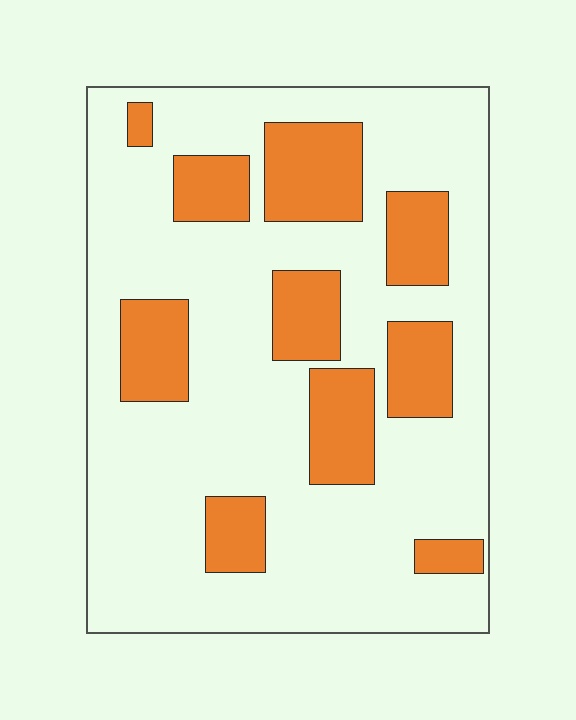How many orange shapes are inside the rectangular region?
10.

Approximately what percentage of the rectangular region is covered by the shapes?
Approximately 25%.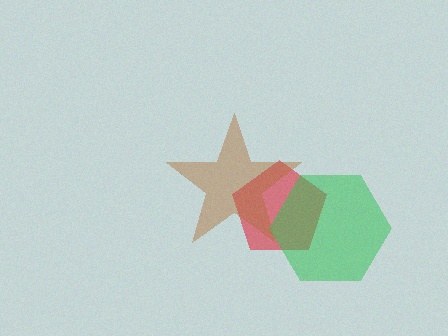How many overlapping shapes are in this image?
There are 3 overlapping shapes in the image.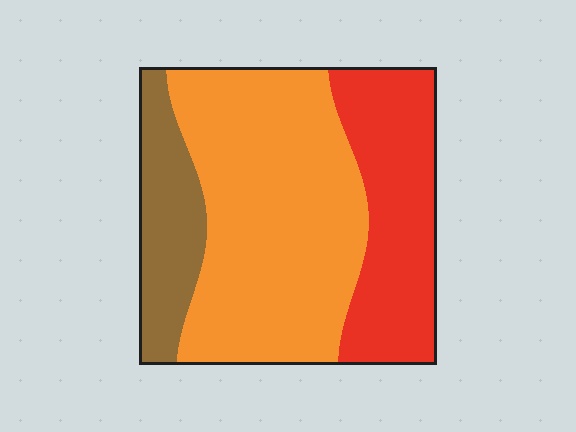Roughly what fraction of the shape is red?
Red takes up about one quarter (1/4) of the shape.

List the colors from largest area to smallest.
From largest to smallest: orange, red, brown.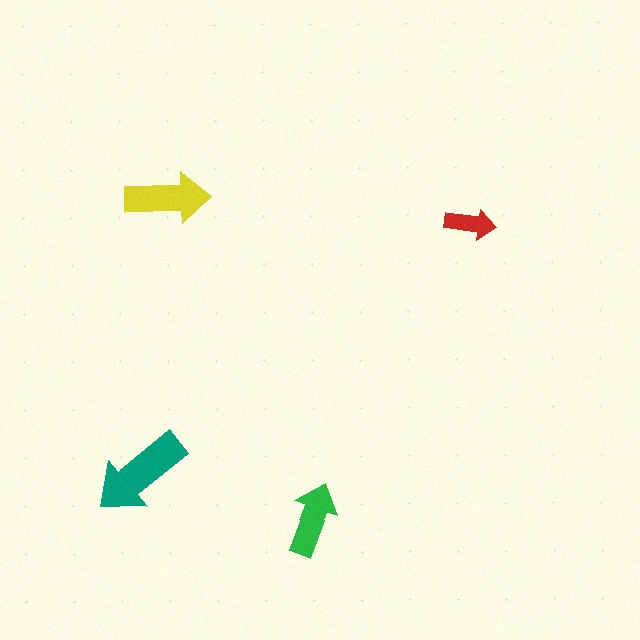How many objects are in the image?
There are 4 objects in the image.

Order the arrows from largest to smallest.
the teal one, the yellow one, the green one, the red one.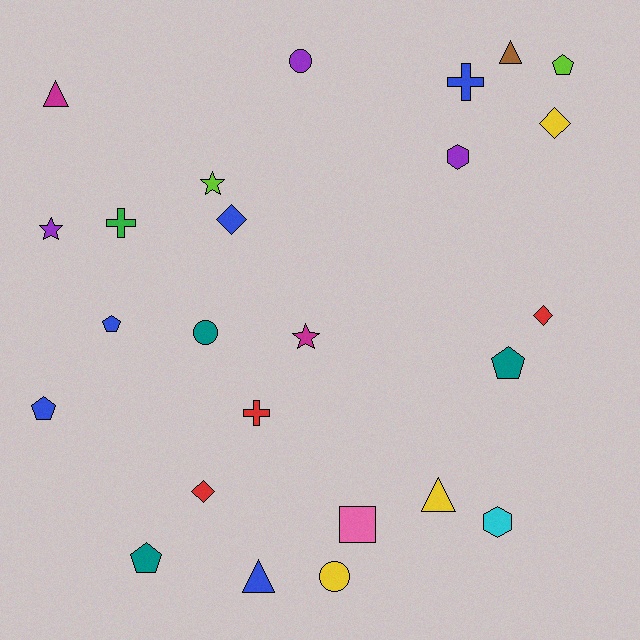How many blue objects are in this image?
There are 5 blue objects.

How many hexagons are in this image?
There are 2 hexagons.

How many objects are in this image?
There are 25 objects.